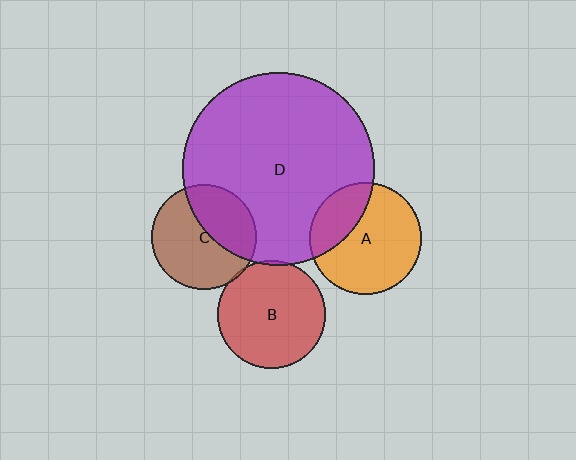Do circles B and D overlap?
Yes.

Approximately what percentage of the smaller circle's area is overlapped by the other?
Approximately 5%.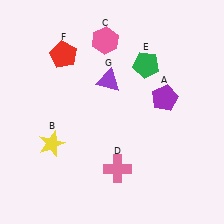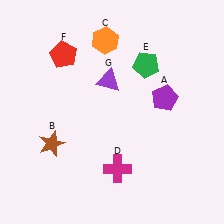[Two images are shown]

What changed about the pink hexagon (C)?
In Image 1, C is pink. In Image 2, it changed to orange.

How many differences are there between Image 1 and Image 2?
There are 3 differences between the two images.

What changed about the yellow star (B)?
In Image 1, B is yellow. In Image 2, it changed to brown.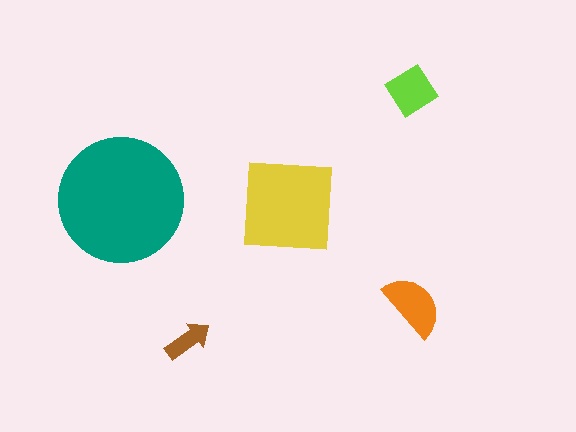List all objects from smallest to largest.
The brown arrow, the lime diamond, the orange semicircle, the yellow square, the teal circle.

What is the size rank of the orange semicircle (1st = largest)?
3rd.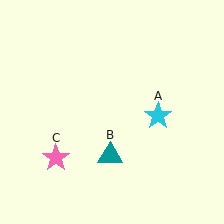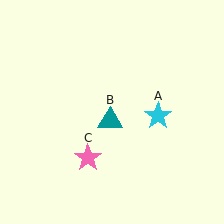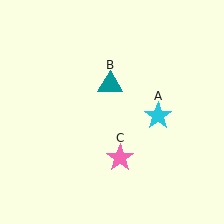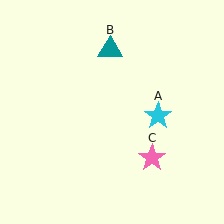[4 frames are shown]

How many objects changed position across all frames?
2 objects changed position: teal triangle (object B), pink star (object C).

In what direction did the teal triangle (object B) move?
The teal triangle (object B) moved up.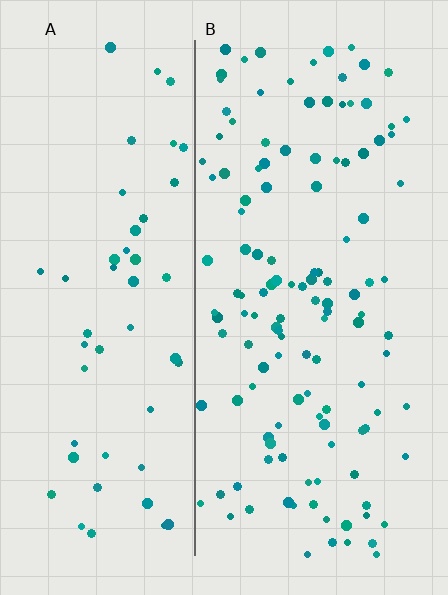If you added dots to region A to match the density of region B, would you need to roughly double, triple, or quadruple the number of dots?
Approximately double.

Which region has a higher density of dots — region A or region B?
B (the right).